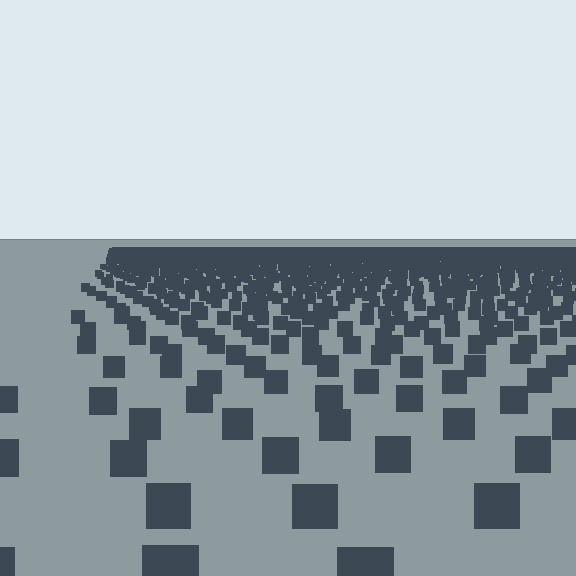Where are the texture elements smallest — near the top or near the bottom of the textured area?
Near the top.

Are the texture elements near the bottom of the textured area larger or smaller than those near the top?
Larger. Near the bottom, elements are closer to the viewer and appear at a bigger on-screen size.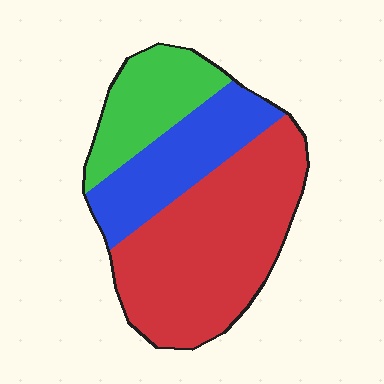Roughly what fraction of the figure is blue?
Blue covers about 25% of the figure.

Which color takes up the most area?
Red, at roughly 55%.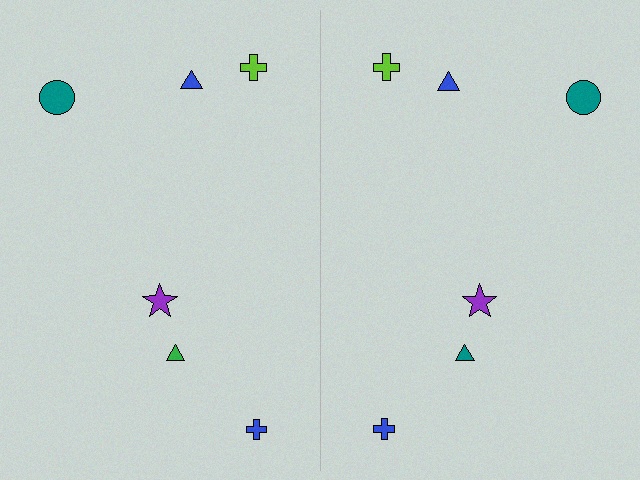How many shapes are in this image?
There are 12 shapes in this image.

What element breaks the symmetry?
The teal triangle on the right side breaks the symmetry — its mirror counterpart is green.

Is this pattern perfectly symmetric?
No, the pattern is not perfectly symmetric. The teal triangle on the right side breaks the symmetry — its mirror counterpart is green.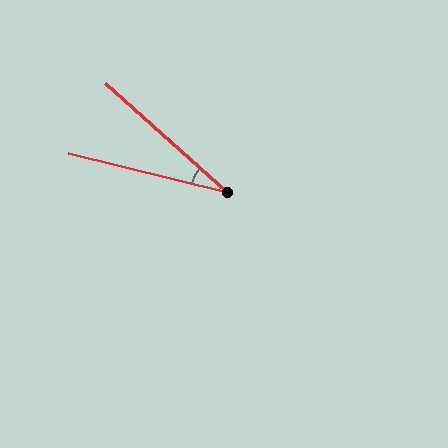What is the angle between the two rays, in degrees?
Approximately 28 degrees.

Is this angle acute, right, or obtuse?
It is acute.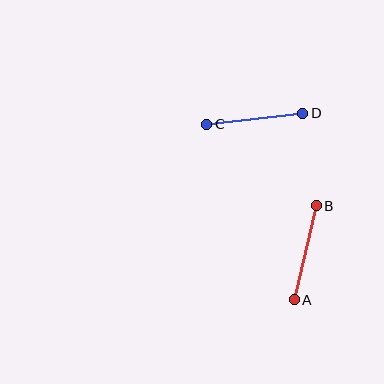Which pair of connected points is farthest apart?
Points C and D are farthest apart.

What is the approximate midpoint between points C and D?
The midpoint is at approximately (255, 119) pixels.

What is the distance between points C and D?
The distance is approximately 97 pixels.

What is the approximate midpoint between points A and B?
The midpoint is at approximately (305, 253) pixels.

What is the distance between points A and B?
The distance is approximately 97 pixels.